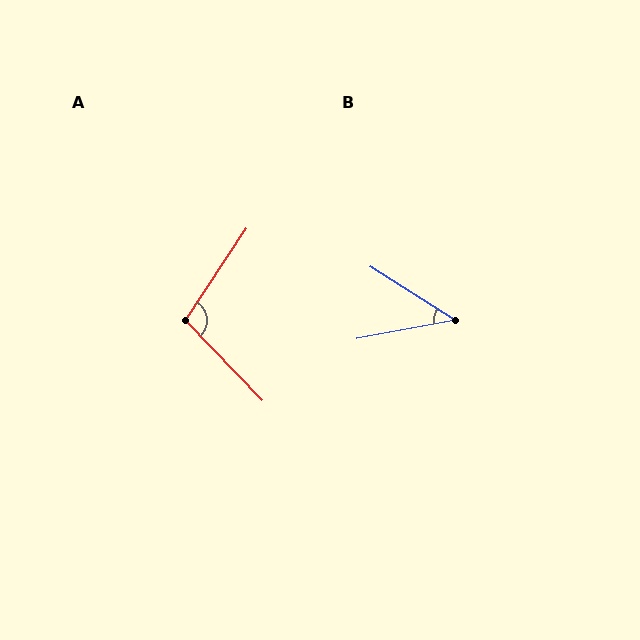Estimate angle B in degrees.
Approximately 43 degrees.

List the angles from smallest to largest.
B (43°), A (102°).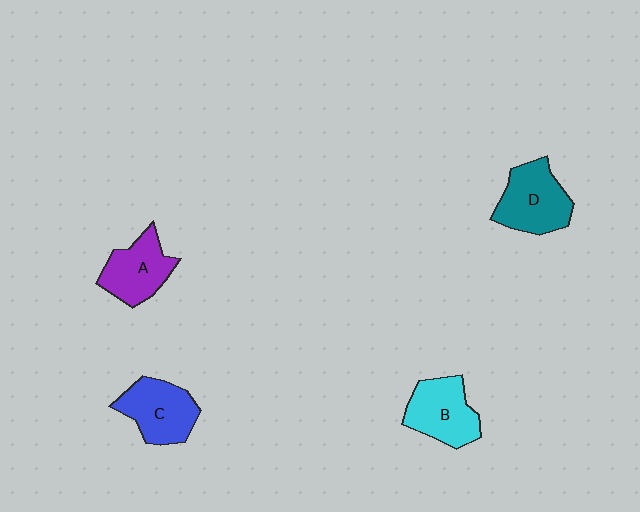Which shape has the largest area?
Shape D (teal).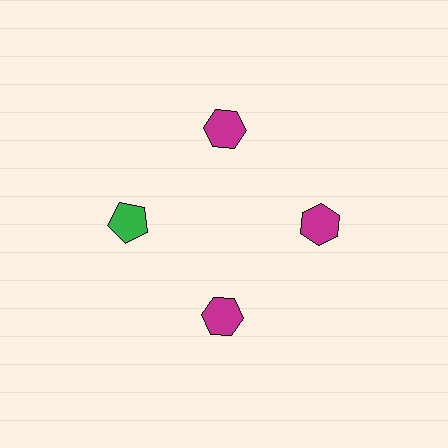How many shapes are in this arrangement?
There are 4 shapes arranged in a ring pattern.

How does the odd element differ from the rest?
It differs in both color (green instead of magenta) and shape (pentagon instead of hexagon).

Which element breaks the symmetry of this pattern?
The green pentagon at roughly the 9 o'clock position breaks the symmetry. All other shapes are magenta hexagons.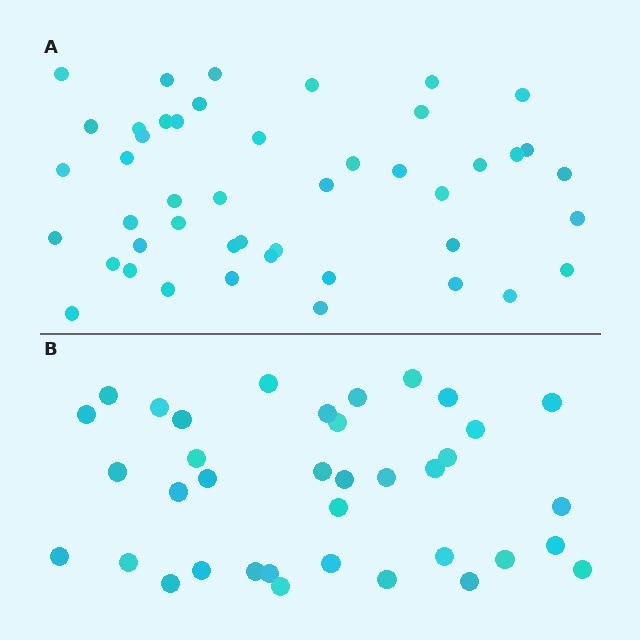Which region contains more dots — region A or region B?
Region A (the top region) has more dots.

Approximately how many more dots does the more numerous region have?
Region A has roughly 8 or so more dots than region B.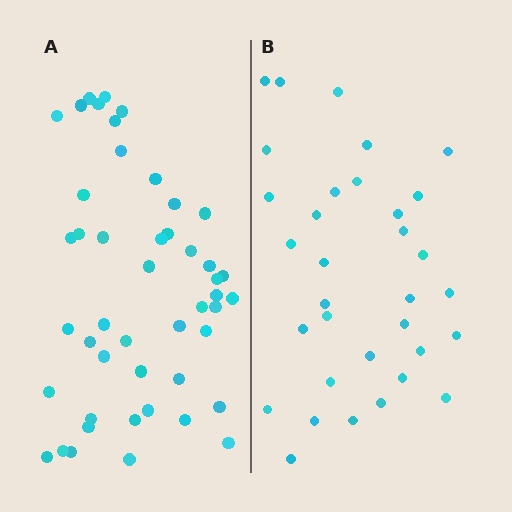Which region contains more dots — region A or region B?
Region A (the left region) has more dots.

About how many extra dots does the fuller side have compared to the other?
Region A has approximately 15 more dots than region B.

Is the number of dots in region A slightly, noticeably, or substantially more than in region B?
Region A has noticeably more, but not dramatically so. The ratio is roughly 1.4 to 1.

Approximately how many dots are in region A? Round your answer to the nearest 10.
About 50 dots. (The exact count is 47, which rounds to 50.)